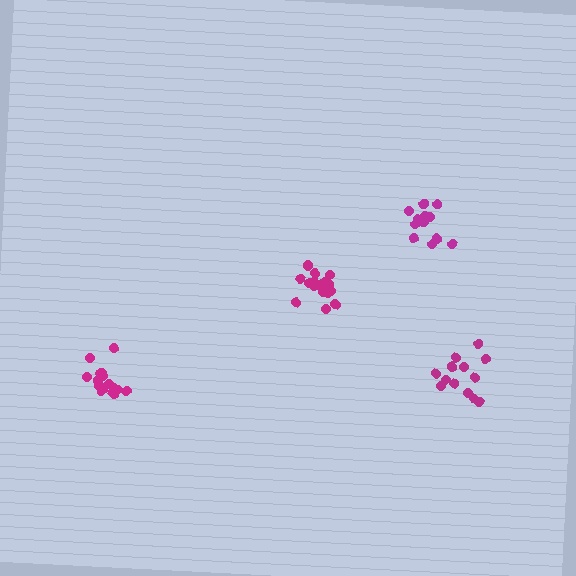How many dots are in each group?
Group 1: 16 dots, Group 2: 16 dots, Group 3: 13 dots, Group 4: 13 dots (58 total).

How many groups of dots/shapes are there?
There are 4 groups.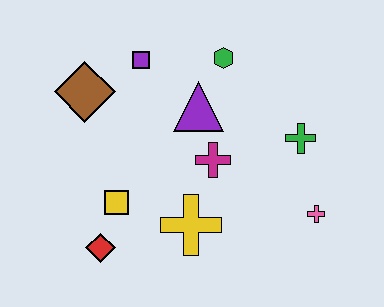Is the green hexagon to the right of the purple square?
Yes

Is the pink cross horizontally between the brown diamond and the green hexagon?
No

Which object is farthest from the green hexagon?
The red diamond is farthest from the green hexagon.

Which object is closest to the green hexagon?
The purple triangle is closest to the green hexagon.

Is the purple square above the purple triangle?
Yes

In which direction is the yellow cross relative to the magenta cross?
The yellow cross is below the magenta cross.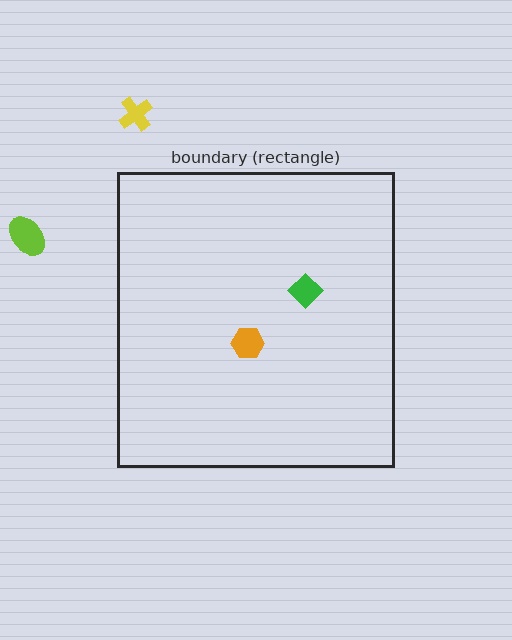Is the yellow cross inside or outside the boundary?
Outside.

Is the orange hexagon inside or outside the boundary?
Inside.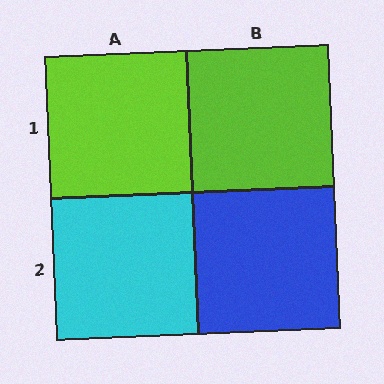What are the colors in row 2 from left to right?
Cyan, blue.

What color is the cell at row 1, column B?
Lime.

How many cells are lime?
2 cells are lime.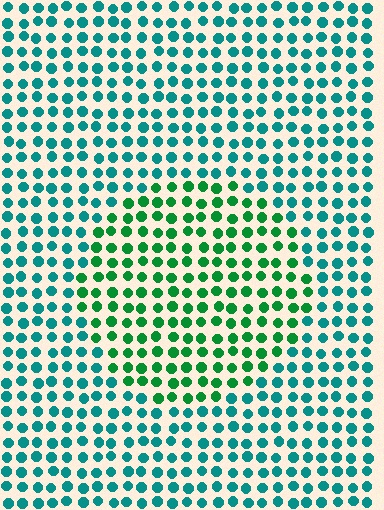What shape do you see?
I see a circle.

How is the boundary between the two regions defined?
The boundary is defined purely by a slight shift in hue (about 39 degrees). Spacing, size, and orientation are identical on both sides.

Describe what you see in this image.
The image is filled with small teal elements in a uniform arrangement. A circle-shaped region is visible where the elements are tinted to a slightly different hue, forming a subtle color boundary.